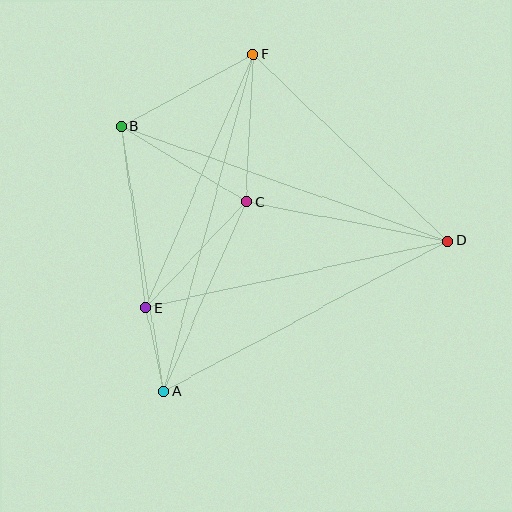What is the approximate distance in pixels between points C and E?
The distance between C and E is approximately 146 pixels.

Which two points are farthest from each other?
Points A and F are farthest from each other.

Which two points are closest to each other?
Points A and E are closest to each other.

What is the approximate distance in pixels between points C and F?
The distance between C and F is approximately 148 pixels.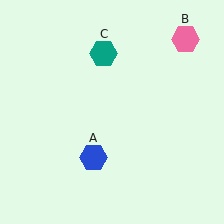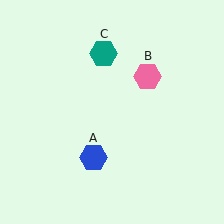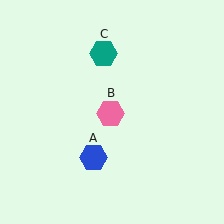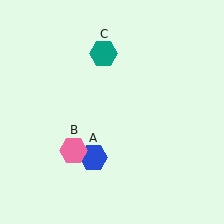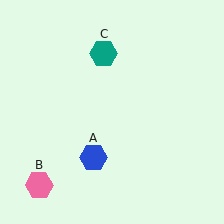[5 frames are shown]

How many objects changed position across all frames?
1 object changed position: pink hexagon (object B).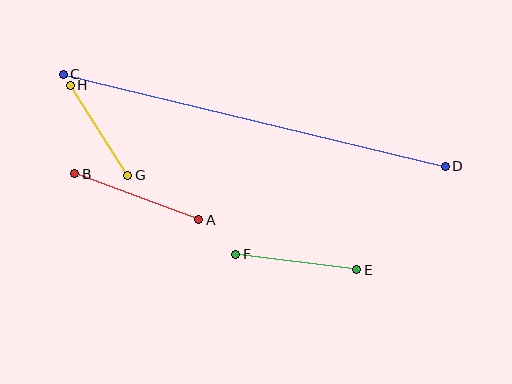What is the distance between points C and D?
The distance is approximately 393 pixels.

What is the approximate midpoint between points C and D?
The midpoint is at approximately (254, 120) pixels.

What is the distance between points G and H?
The distance is approximately 107 pixels.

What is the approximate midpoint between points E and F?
The midpoint is at approximately (296, 262) pixels.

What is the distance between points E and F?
The distance is approximately 122 pixels.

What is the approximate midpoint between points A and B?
The midpoint is at approximately (137, 197) pixels.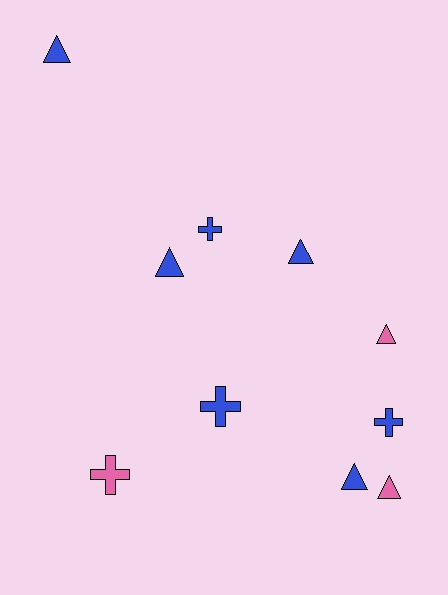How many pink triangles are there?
There are 2 pink triangles.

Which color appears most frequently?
Blue, with 7 objects.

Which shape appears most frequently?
Triangle, with 6 objects.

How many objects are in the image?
There are 10 objects.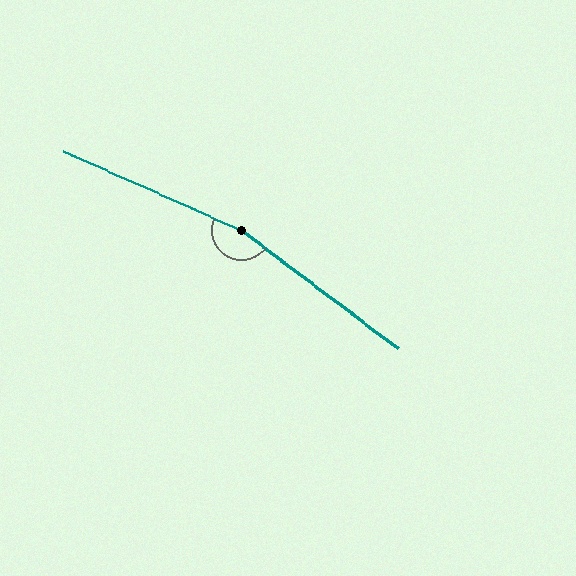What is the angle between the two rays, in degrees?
Approximately 167 degrees.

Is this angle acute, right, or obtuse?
It is obtuse.